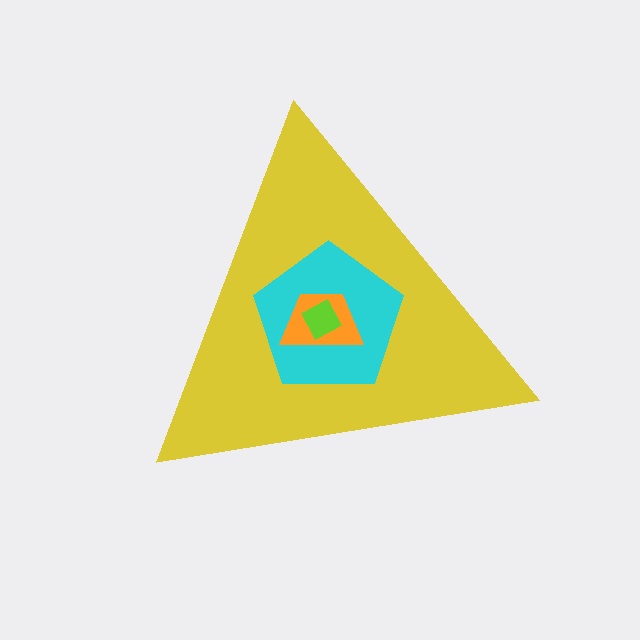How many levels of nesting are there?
4.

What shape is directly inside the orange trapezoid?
The lime diamond.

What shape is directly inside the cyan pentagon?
The orange trapezoid.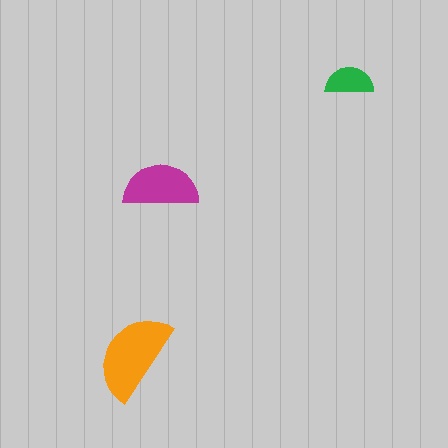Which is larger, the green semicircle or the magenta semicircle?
The magenta one.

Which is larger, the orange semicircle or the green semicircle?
The orange one.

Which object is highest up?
The green semicircle is topmost.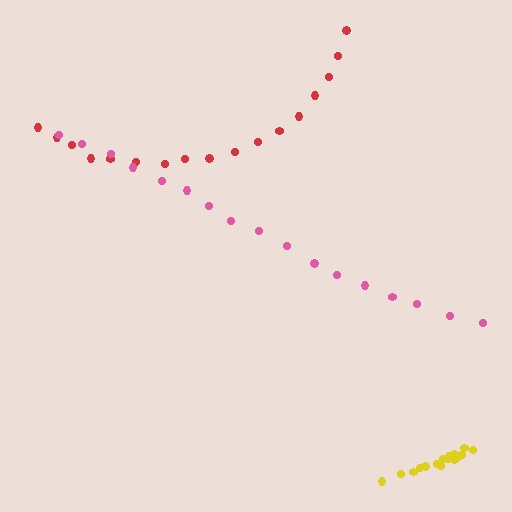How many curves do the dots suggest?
There are 3 distinct paths.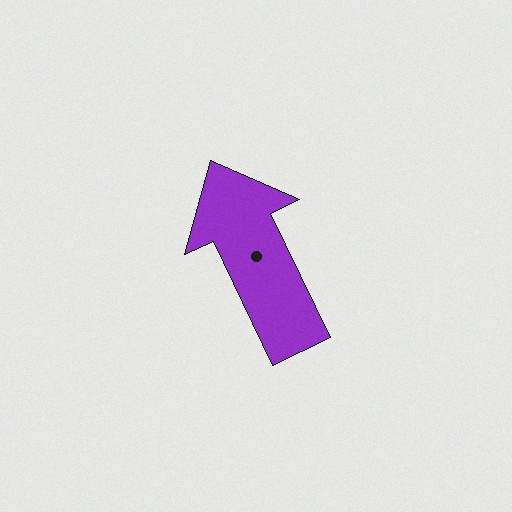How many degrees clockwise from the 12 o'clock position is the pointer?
Approximately 334 degrees.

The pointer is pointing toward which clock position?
Roughly 11 o'clock.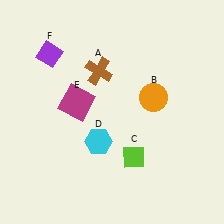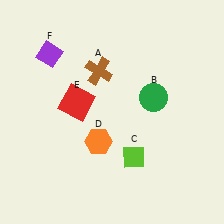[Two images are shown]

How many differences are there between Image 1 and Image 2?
There are 3 differences between the two images.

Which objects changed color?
B changed from orange to green. D changed from cyan to orange. E changed from magenta to red.